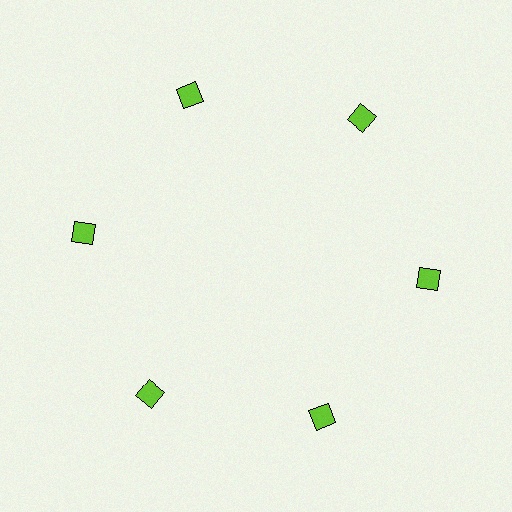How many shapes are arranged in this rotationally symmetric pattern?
There are 6 shapes, arranged in 6 groups of 1.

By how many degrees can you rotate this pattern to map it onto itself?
The pattern maps onto itself every 60 degrees of rotation.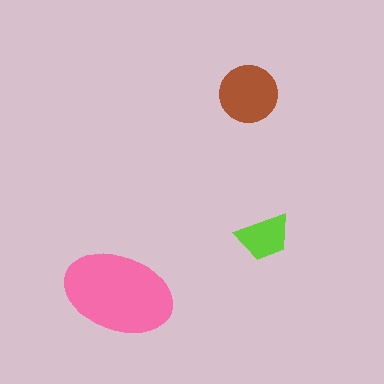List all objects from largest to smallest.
The pink ellipse, the brown circle, the lime trapezoid.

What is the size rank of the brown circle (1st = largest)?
2nd.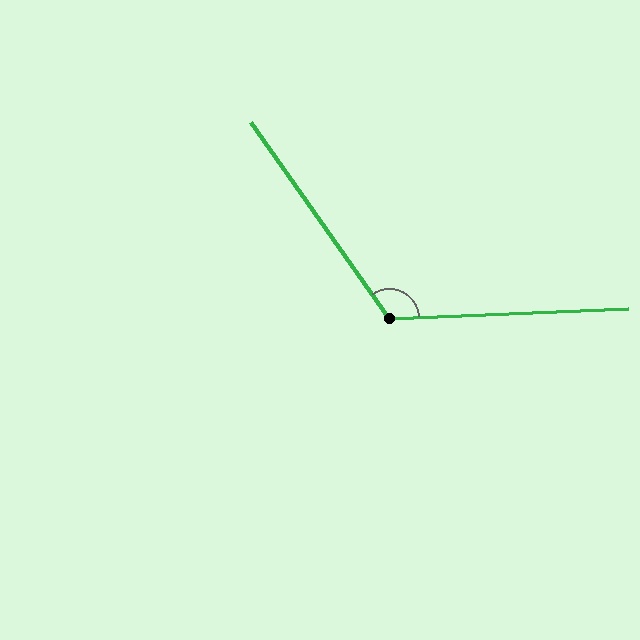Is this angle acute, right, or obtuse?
It is obtuse.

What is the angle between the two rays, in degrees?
Approximately 123 degrees.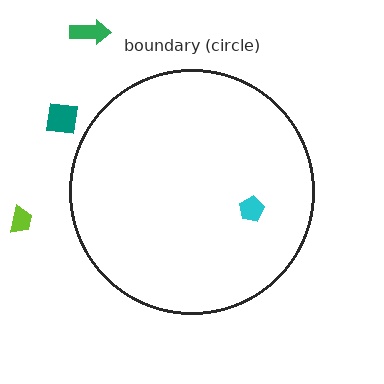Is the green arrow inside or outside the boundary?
Outside.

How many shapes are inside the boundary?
1 inside, 3 outside.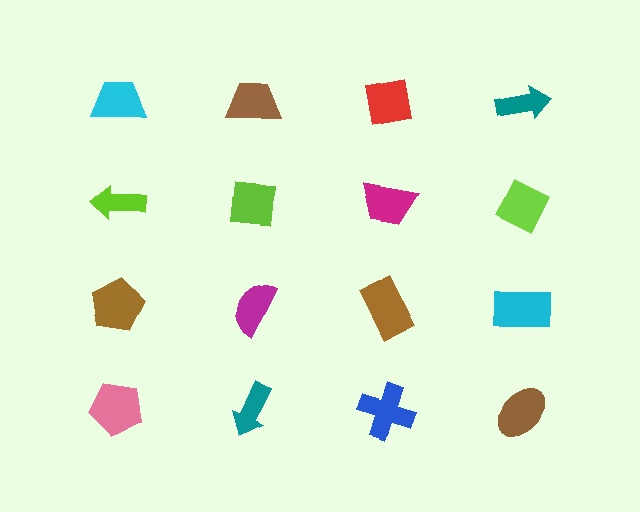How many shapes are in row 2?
4 shapes.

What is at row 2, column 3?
A magenta trapezoid.